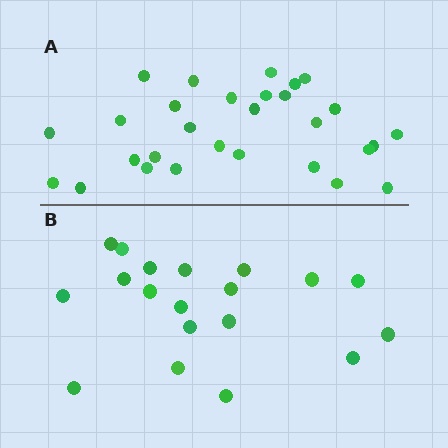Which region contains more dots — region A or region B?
Region A (the top region) has more dots.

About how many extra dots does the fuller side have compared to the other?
Region A has roughly 10 or so more dots than region B.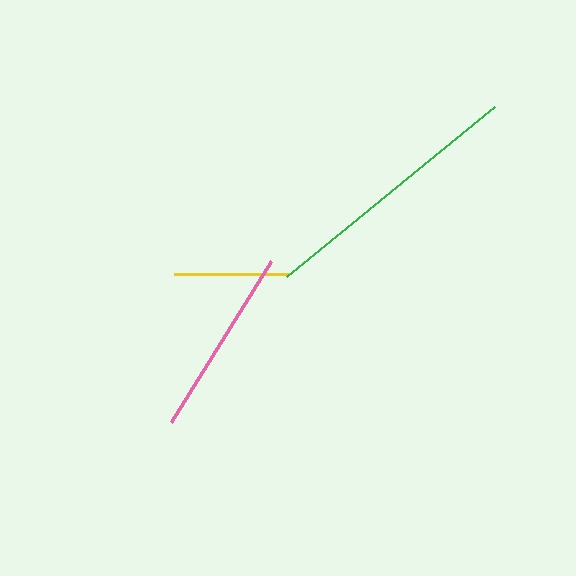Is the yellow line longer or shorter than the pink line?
The pink line is longer than the yellow line.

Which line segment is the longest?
The green line is the longest at approximately 268 pixels.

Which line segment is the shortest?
The yellow line is the shortest at approximately 115 pixels.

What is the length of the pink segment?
The pink segment is approximately 190 pixels long.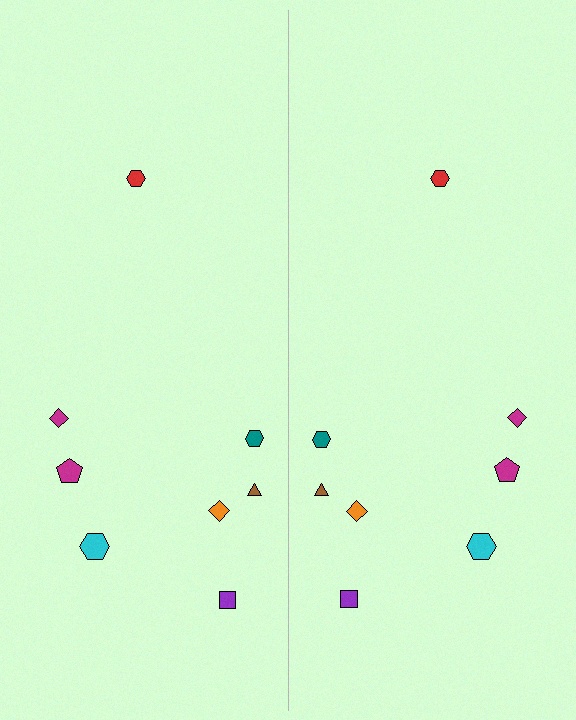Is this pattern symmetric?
Yes, this pattern has bilateral (reflection) symmetry.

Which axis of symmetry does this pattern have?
The pattern has a vertical axis of symmetry running through the center of the image.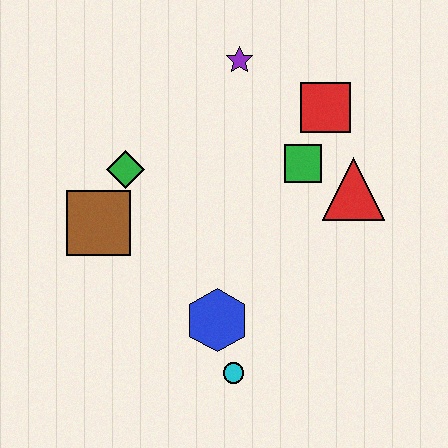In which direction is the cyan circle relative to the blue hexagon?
The cyan circle is below the blue hexagon.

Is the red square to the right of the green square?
Yes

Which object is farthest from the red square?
The cyan circle is farthest from the red square.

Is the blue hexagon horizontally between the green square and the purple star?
No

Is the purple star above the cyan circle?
Yes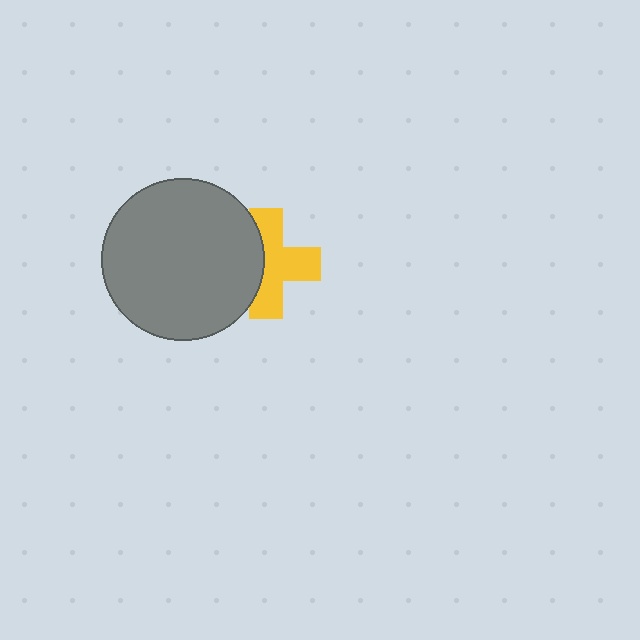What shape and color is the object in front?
The object in front is a gray circle.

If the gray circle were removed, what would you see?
You would see the complete yellow cross.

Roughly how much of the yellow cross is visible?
About half of it is visible (roughly 64%).